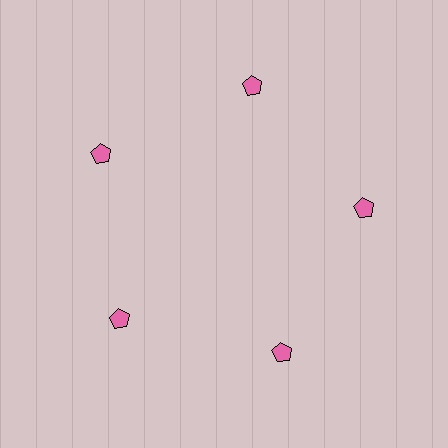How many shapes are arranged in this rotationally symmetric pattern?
There are 5 shapes, arranged in 5 groups of 1.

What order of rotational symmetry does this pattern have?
This pattern has 5-fold rotational symmetry.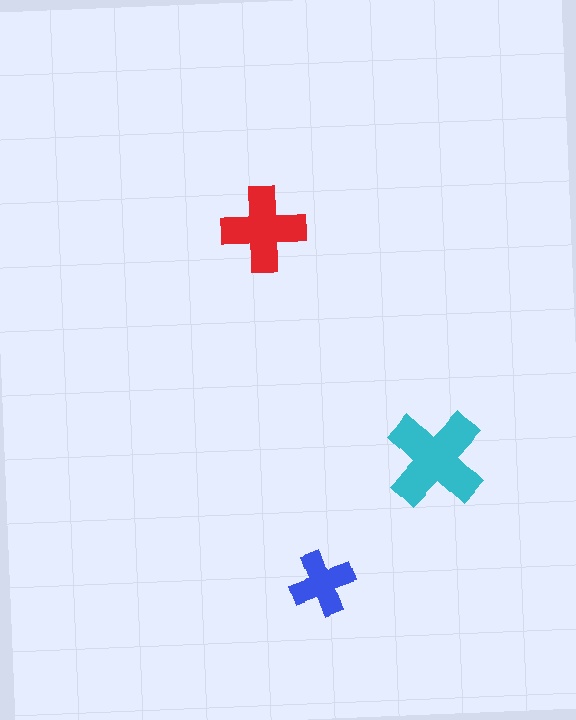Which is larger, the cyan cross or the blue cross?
The cyan one.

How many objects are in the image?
There are 3 objects in the image.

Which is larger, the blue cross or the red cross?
The red one.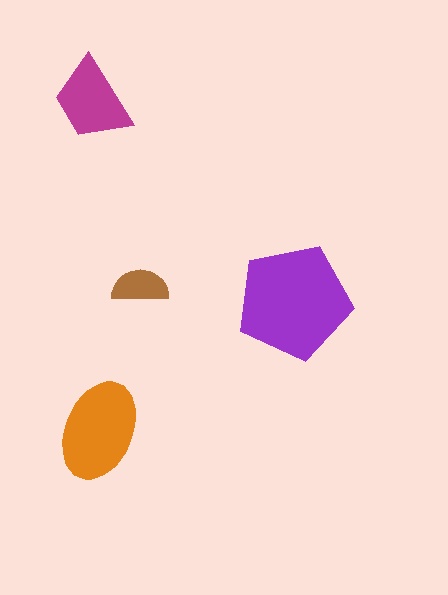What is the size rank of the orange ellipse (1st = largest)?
2nd.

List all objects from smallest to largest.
The brown semicircle, the magenta trapezoid, the orange ellipse, the purple pentagon.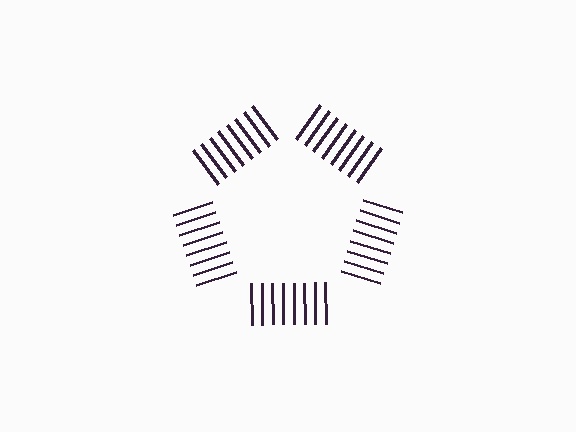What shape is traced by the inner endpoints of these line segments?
An illusory pentagon — the line segments terminate on its edges but no continuous stroke is drawn.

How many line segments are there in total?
40 — 8 along each of the 5 edges.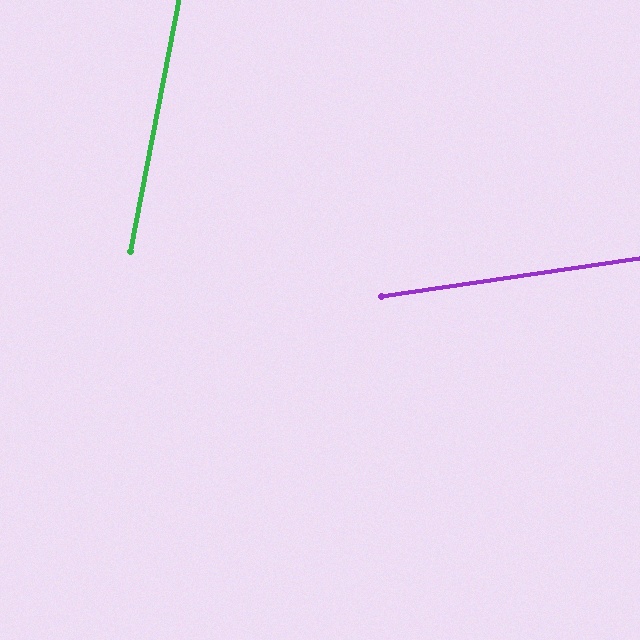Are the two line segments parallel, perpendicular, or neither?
Neither parallel nor perpendicular — they differ by about 71°.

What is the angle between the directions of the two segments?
Approximately 71 degrees.